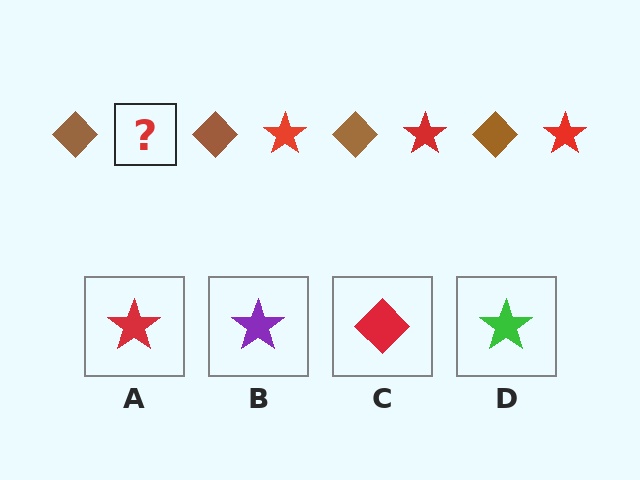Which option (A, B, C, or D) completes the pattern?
A.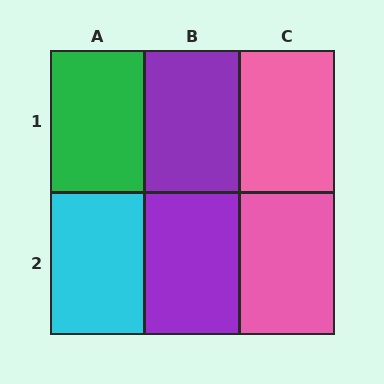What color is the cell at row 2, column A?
Cyan.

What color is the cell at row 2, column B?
Purple.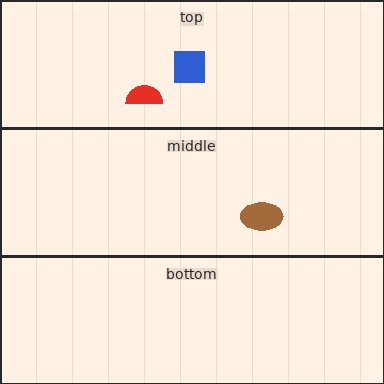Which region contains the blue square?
The top region.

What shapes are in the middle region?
The brown ellipse.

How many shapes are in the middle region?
1.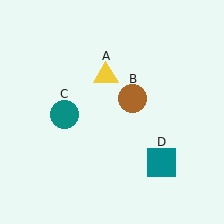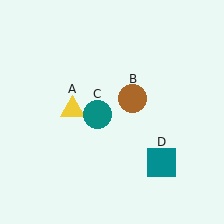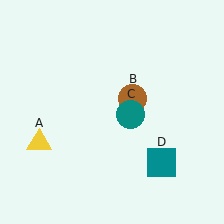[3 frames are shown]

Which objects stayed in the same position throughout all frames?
Brown circle (object B) and teal square (object D) remained stationary.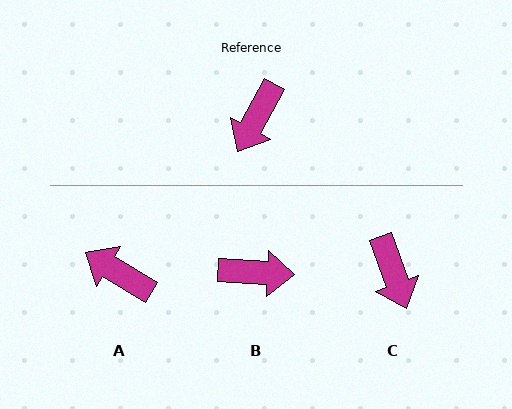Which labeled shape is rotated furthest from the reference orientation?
B, about 115 degrees away.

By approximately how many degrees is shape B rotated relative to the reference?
Approximately 115 degrees counter-clockwise.